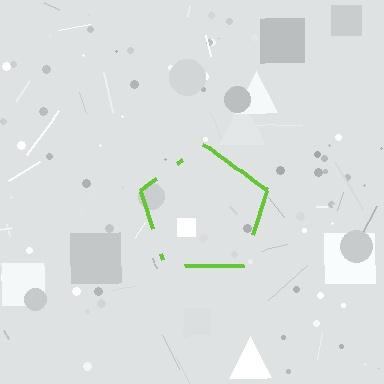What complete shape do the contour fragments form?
The contour fragments form a pentagon.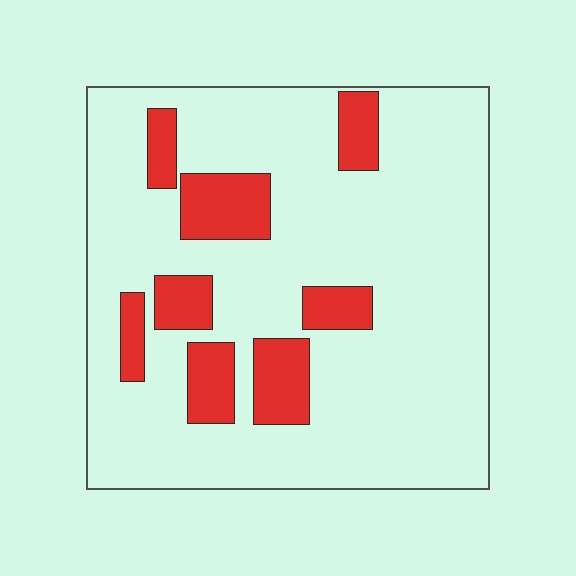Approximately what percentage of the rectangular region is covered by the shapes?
Approximately 20%.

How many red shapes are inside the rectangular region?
8.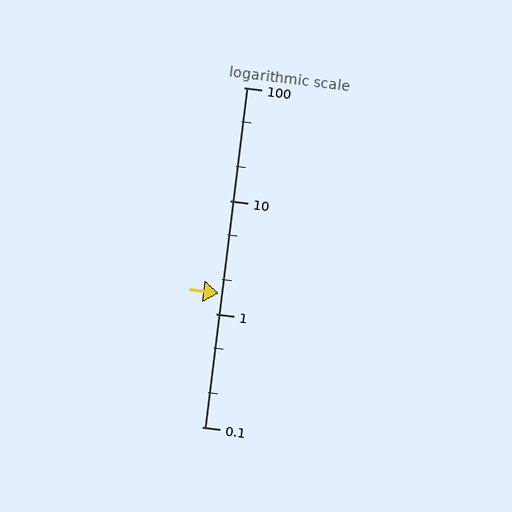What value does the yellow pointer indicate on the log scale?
The pointer indicates approximately 1.5.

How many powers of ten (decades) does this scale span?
The scale spans 3 decades, from 0.1 to 100.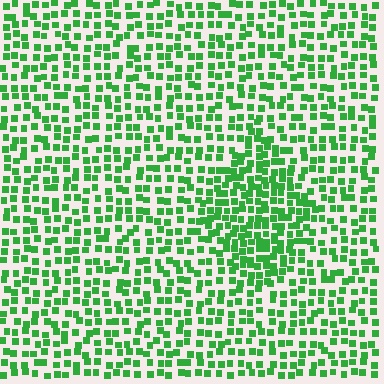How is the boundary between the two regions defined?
The boundary is defined by a change in element density (approximately 1.7x ratio). All elements are the same color, size, and shape.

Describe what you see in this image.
The image contains small green elements arranged at two different densities. A diamond-shaped region is visible where the elements are more densely packed than the surrounding area.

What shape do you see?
I see a diamond.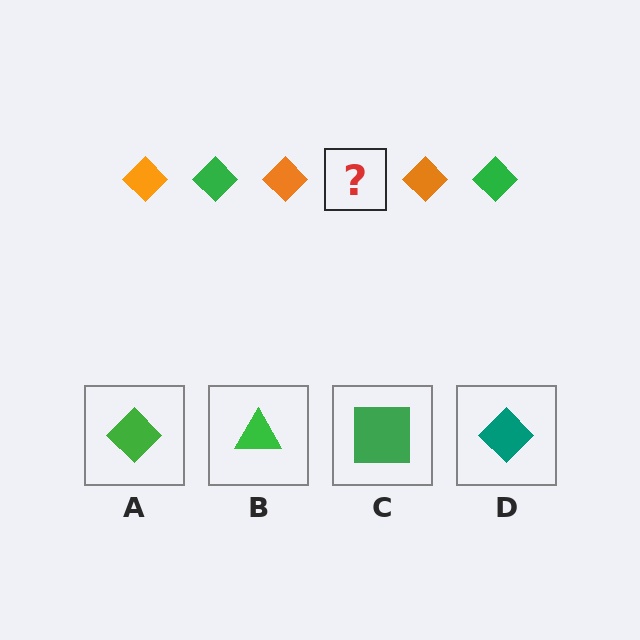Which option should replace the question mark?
Option A.